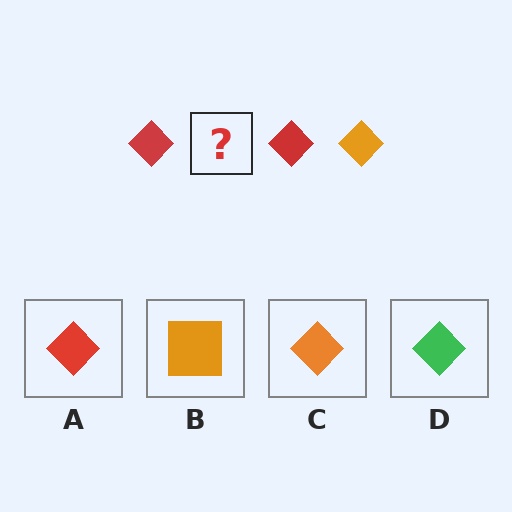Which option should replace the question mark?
Option C.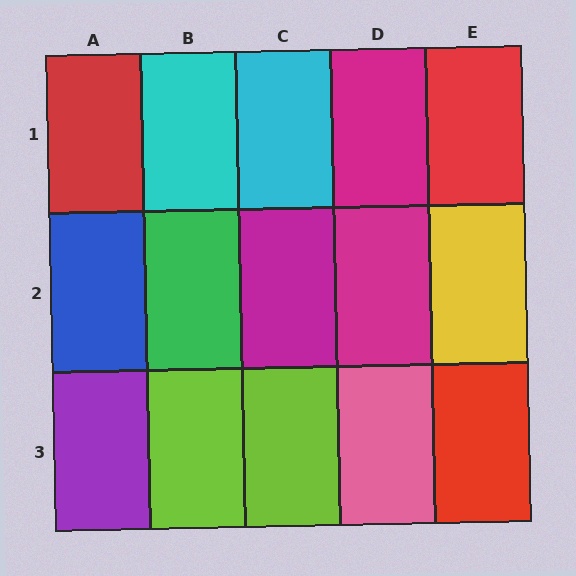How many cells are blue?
1 cell is blue.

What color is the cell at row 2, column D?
Magenta.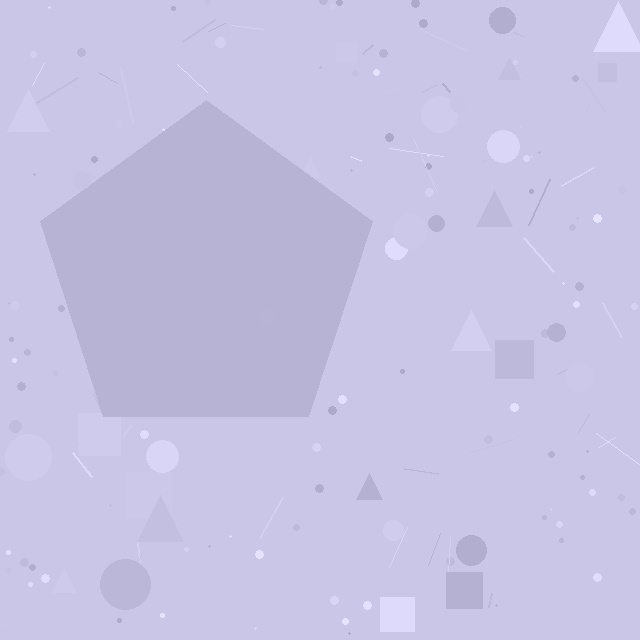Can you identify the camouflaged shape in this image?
The camouflaged shape is a pentagon.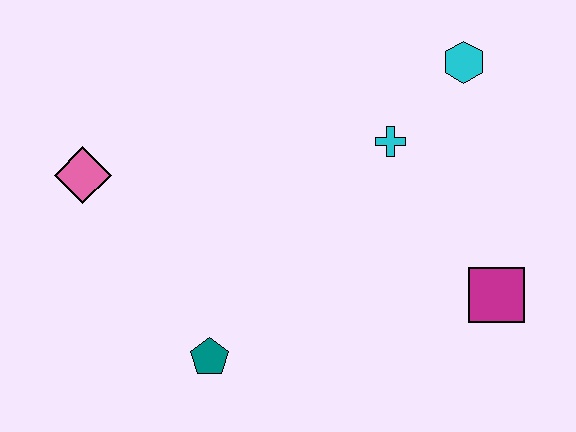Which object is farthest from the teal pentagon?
The cyan hexagon is farthest from the teal pentagon.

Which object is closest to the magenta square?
The cyan cross is closest to the magenta square.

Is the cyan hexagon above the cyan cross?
Yes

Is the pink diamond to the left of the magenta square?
Yes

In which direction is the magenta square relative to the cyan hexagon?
The magenta square is below the cyan hexagon.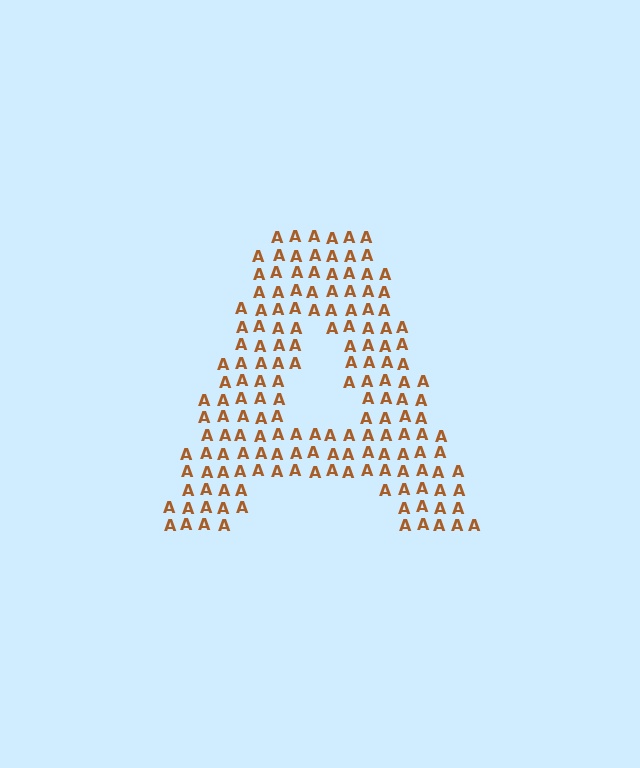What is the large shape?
The large shape is the letter A.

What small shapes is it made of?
It is made of small letter A's.